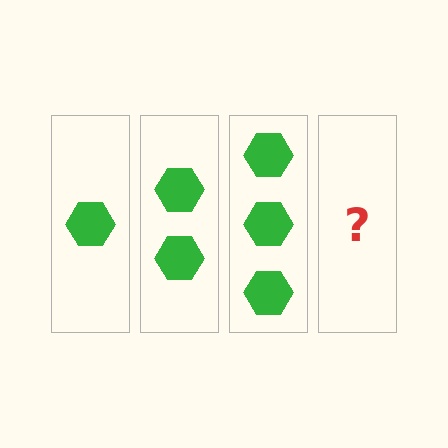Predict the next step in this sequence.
The next step is 4 hexagons.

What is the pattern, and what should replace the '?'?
The pattern is that each step adds one more hexagon. The '?' should be 4 hexagons.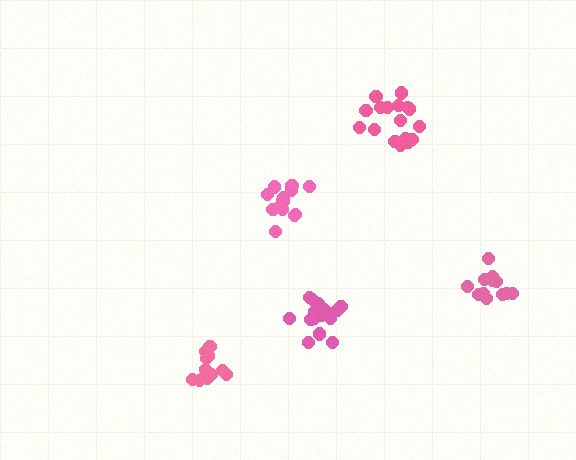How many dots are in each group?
Group 1: 18 dots, Group 2: 12 dots, Group 3: 15 dots, Group 4: 15 dots, Group 5: 13 dots (73 total).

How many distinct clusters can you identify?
There are 5 distinct clusters.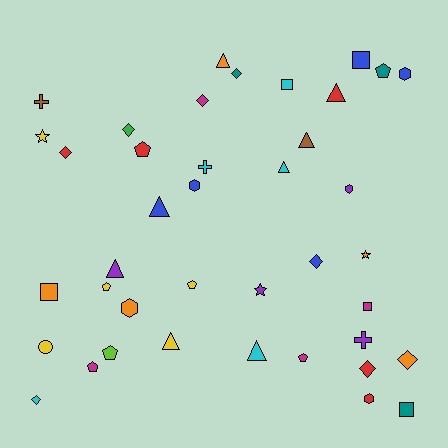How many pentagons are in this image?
There are 7 pentagons.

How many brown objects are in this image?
There are 2 brown objects.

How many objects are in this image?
There are 40 objects.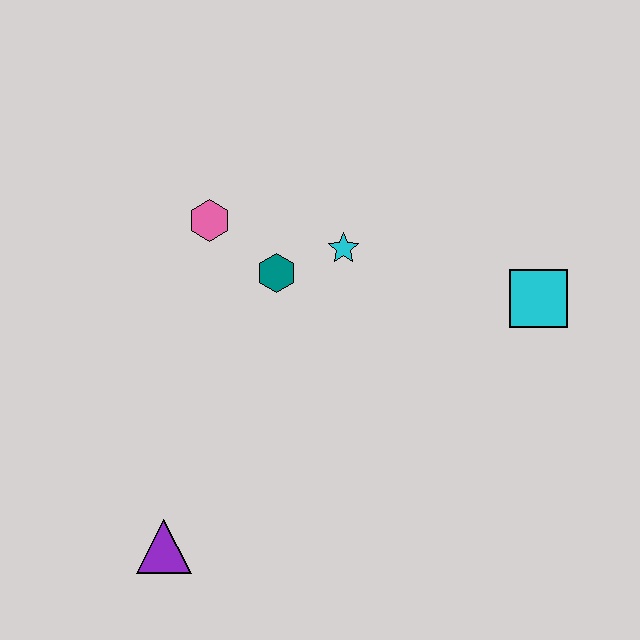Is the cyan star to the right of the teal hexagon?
Yes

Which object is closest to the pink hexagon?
The teal hexagon is closest to the pink hexagon.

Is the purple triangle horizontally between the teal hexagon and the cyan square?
No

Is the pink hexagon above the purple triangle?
Yes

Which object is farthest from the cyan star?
The purple triangle is farthest from the cyan star.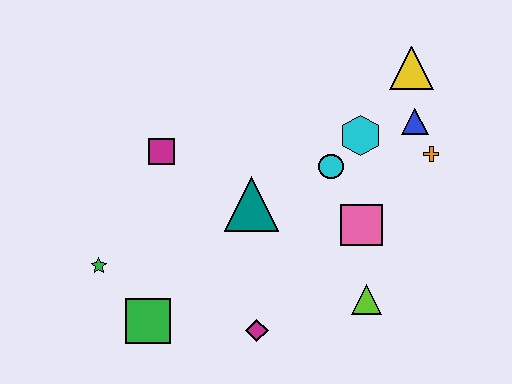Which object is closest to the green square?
The green star is closest to the green square.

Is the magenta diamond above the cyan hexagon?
No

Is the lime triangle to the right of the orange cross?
No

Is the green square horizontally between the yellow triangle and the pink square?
No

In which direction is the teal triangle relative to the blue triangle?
The teal triangle is to the left of the blue triangle.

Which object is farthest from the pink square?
The green star is farthest from the pink square.